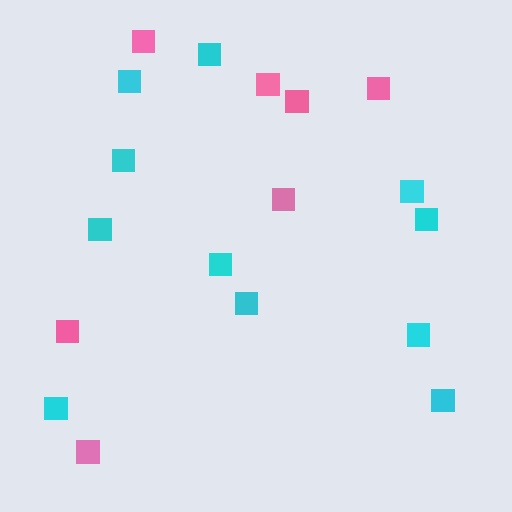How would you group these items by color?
There are 2 groups: one group of pink squares (7) and one group of cyan squares (11).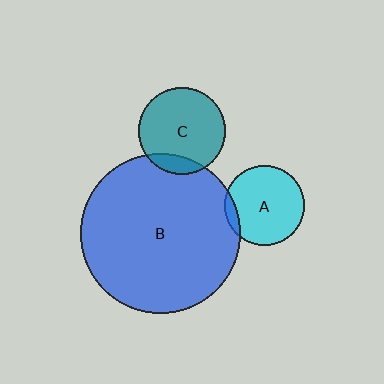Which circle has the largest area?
Circle B (blue).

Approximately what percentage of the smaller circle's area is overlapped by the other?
Approximately 15%.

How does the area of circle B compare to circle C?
Approximately 3.4 times.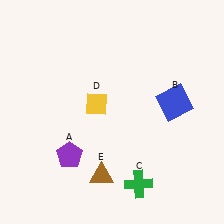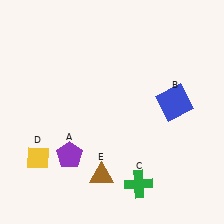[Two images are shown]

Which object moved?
The yellow diamond (D) moved left.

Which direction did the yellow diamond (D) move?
The yellow diamond (D) moved left.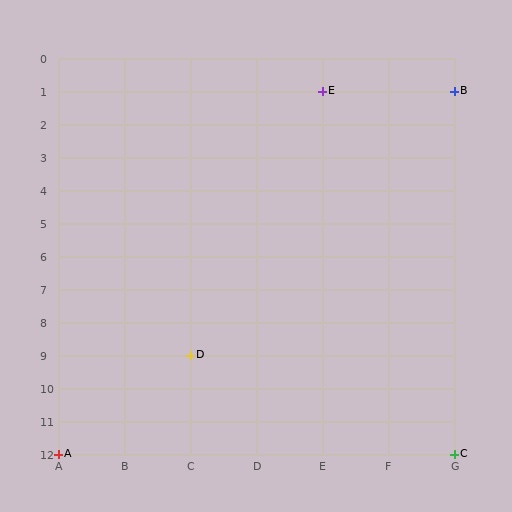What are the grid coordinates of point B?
Point B is at grid coordinates (G, 1).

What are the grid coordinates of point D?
Point D is at grid coordinates (C, 9).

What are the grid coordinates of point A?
Point A is at grid coordinates (A, 12).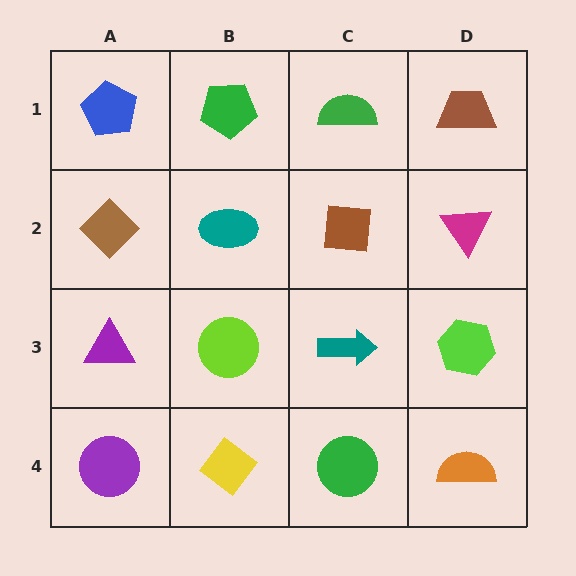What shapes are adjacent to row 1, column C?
A brown square (row 2, column C), a green pentagon (row 1, column B), a brown trapezoid (row 1, column D).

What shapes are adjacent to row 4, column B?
A lime circle (row 3, column B), a purple circle (row 4, column A), a green circle (row 4, column C).